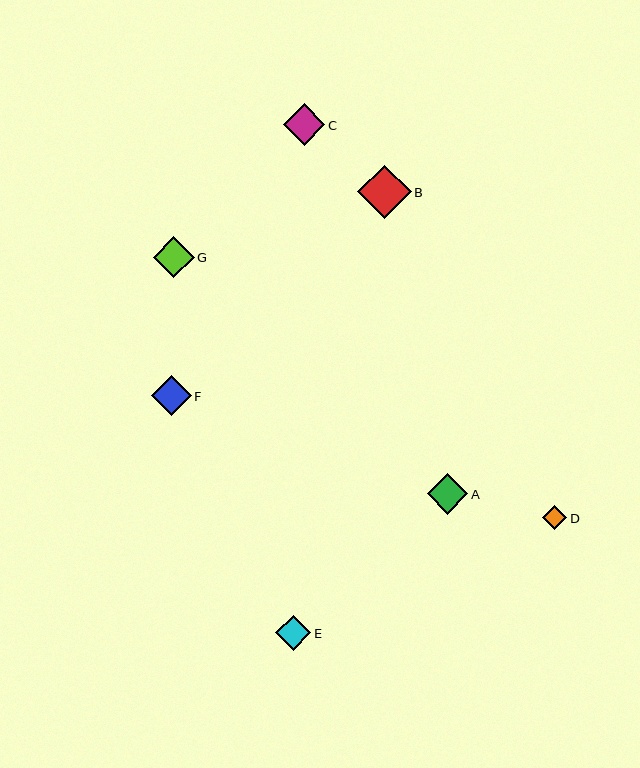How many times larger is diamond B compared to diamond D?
Diamond B is approximately 2.2 times the size of diamond D.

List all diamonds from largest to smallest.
From largest to smallest: B, C, G, A, F, E, D.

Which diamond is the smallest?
Diamond D is the smallest with a size of approximately 25 pixels.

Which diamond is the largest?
Diamond B is the largest with a size of approximately 54 pixels.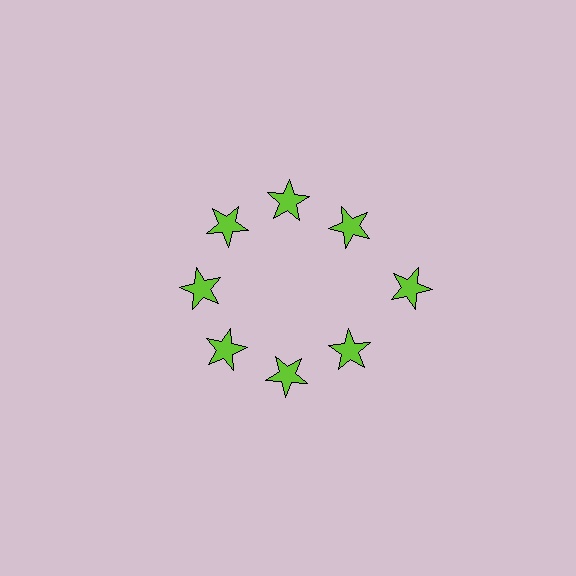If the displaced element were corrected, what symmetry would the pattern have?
It would have 8-fold rotational symmetry — the pattern would map onto itself every 45 degrees.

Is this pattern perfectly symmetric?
No. The 8 lime stars are arranged in a ring, but one element near the 3 o'clock position is pushed outward from the center, breaking the 8-fold rotational symmetry.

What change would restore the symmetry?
The symmetry would be restored by moving it inward, back onto the ring so that all 8 stars sit at equal angles and equal distance from the center.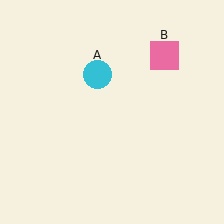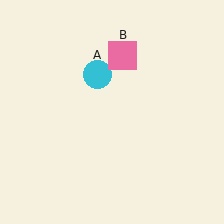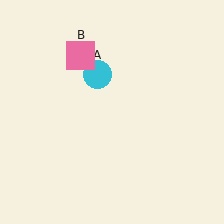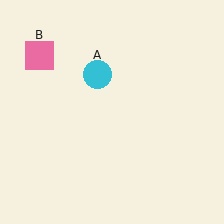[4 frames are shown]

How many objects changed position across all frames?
1 object changed position: pink square (object B).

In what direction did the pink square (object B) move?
The pink square (object B) moved left.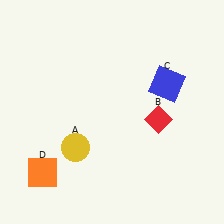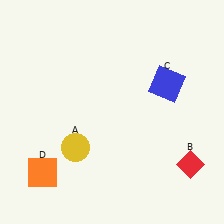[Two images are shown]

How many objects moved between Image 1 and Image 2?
1 object moved between the two images.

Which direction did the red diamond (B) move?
The red diamond (B) moved down.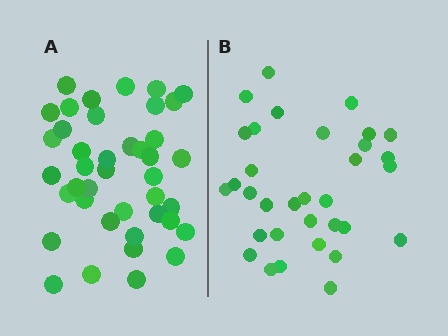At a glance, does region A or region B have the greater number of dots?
Region A (the left region) has more dots.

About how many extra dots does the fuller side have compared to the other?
Region A has roughly 8 or so more dots than region B.